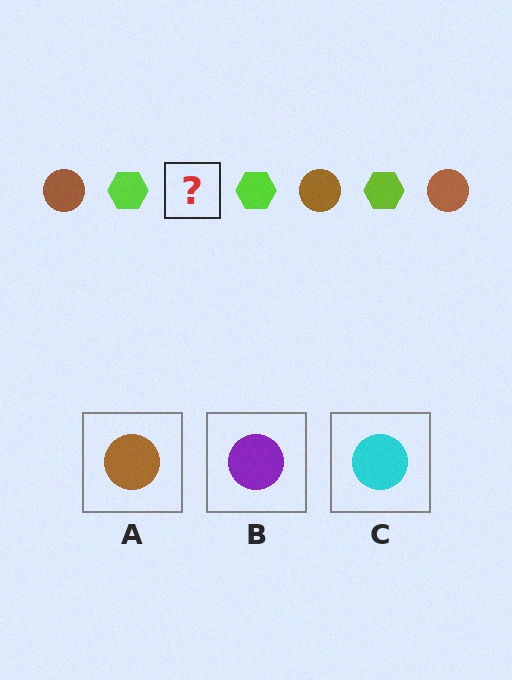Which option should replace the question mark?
Option A.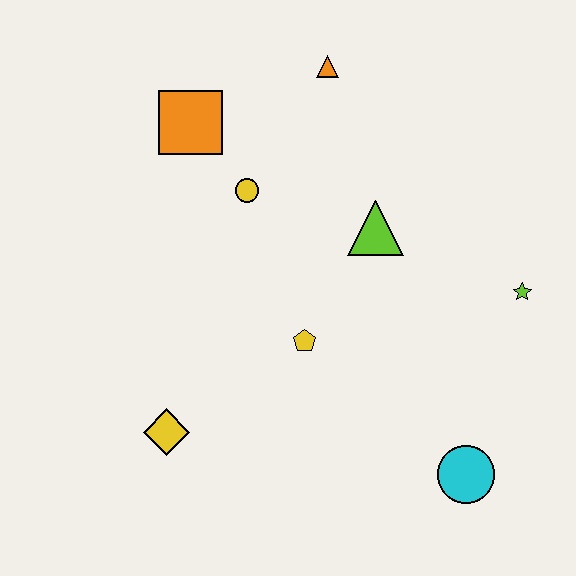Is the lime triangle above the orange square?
No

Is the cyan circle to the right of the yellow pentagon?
Yes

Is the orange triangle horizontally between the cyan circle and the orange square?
Yes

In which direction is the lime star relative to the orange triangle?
The lime star is below the orange triangle.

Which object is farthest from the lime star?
The yellow diamond is farthest from the lime star.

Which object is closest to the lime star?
The lime triangle is closest to the lime star.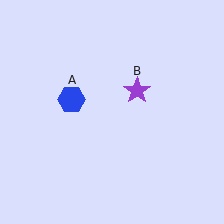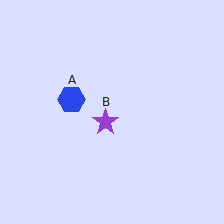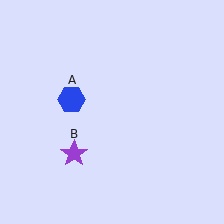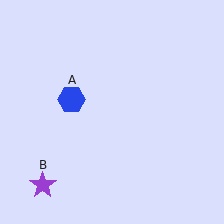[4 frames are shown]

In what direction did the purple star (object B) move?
The purple star (object B) moved down and to the left.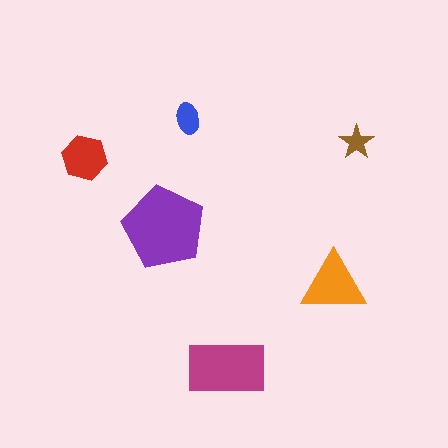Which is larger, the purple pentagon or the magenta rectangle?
The purple pentagon.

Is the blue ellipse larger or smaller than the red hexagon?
Smaller.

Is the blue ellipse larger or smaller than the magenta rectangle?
Smaller.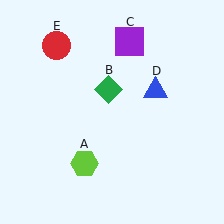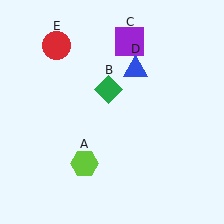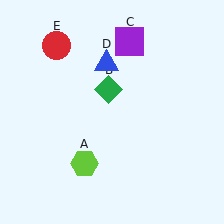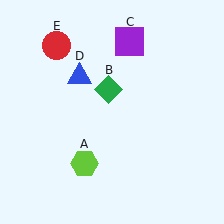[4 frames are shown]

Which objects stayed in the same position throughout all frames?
Lime hexagon (object A) and green diamond (object B) and purple square (object C) and red circle (object E) remained stationary.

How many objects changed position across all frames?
1 object changed position: blue triangle (object D).